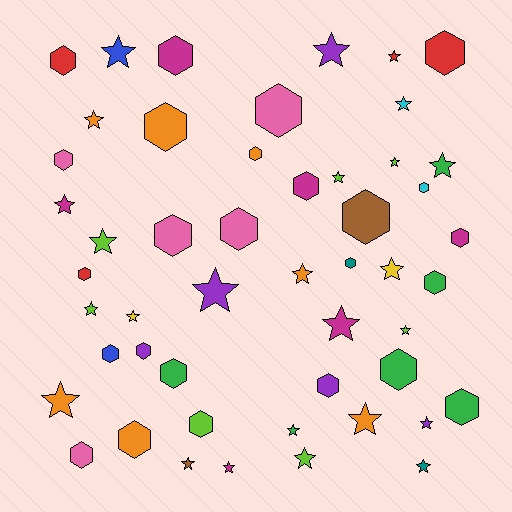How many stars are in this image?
There are 25 stars.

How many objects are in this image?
There are 50 objects.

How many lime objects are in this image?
There are 7 lime objects.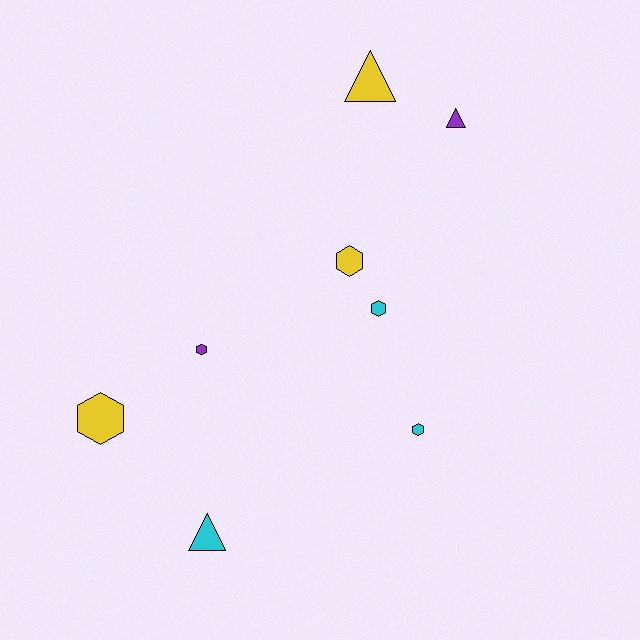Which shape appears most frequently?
Hexagon, with 5 objects.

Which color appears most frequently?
Yellow, with 3 objects.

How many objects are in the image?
There are 8 objects.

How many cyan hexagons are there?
There are 2 cyan hexagons.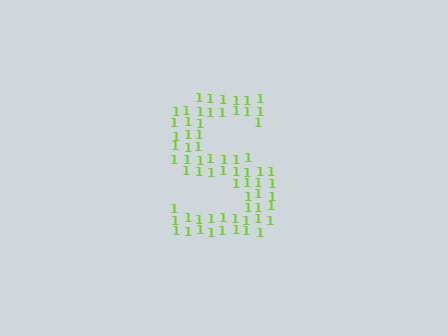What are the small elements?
The small elements are digit 1's.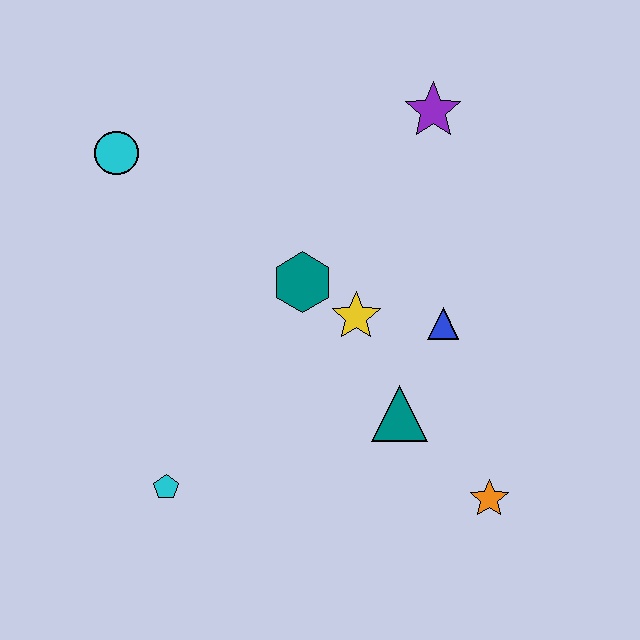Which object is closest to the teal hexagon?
The yellow star is closest to the teal hexagon.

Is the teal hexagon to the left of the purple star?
Yes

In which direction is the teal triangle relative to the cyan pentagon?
The teal triangle is to the right of the cyan pentagon.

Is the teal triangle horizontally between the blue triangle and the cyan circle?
Yes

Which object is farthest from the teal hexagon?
The orange star is farthest from the teal hexagon.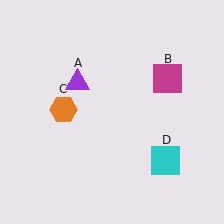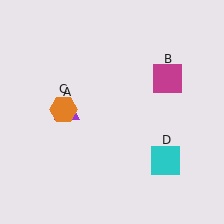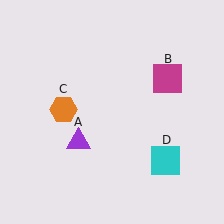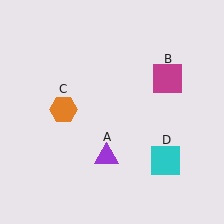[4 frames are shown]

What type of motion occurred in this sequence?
The purple triangle (object A) rotated counterclockwise around the center of the scene.